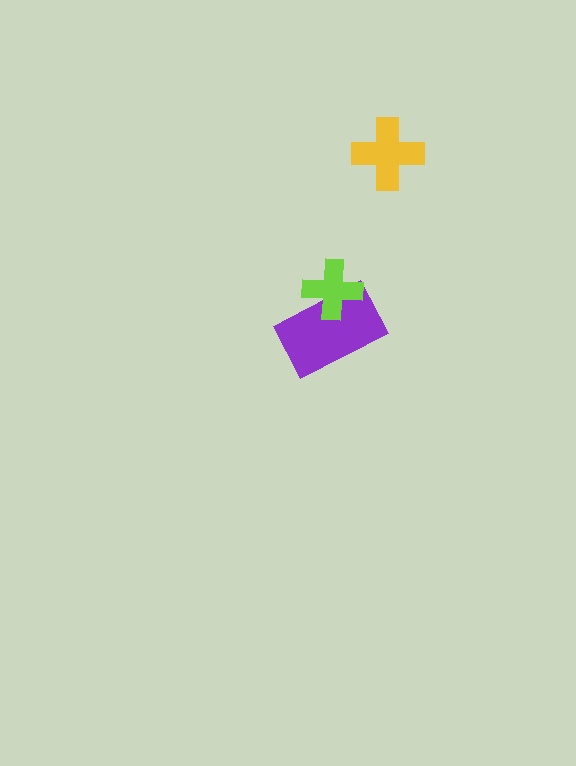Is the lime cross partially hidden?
No, no other shape covers it.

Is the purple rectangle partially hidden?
Yes, it is partially covered by another shape.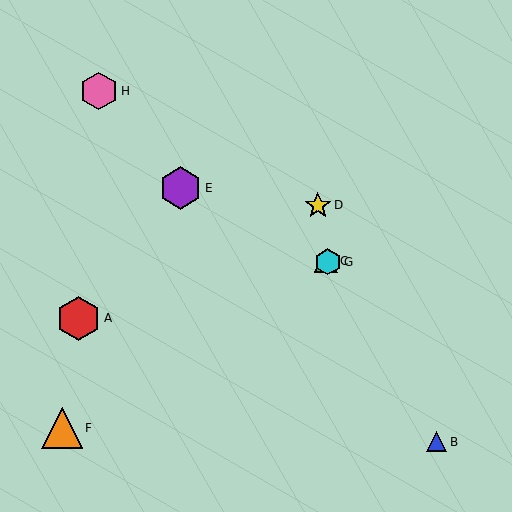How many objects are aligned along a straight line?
3 objects (C, E, G) are aligned along a straight line.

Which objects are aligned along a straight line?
Objects C, E, G are aligned along a straight line.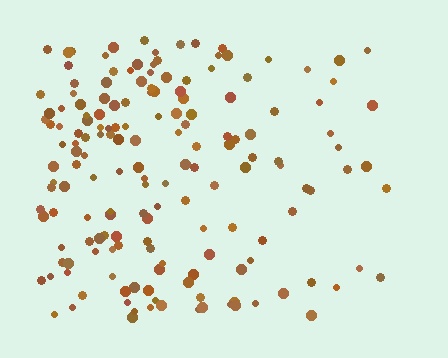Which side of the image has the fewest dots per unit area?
The right.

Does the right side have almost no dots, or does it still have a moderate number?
Still a moderate number, just noticeably fewer than the left.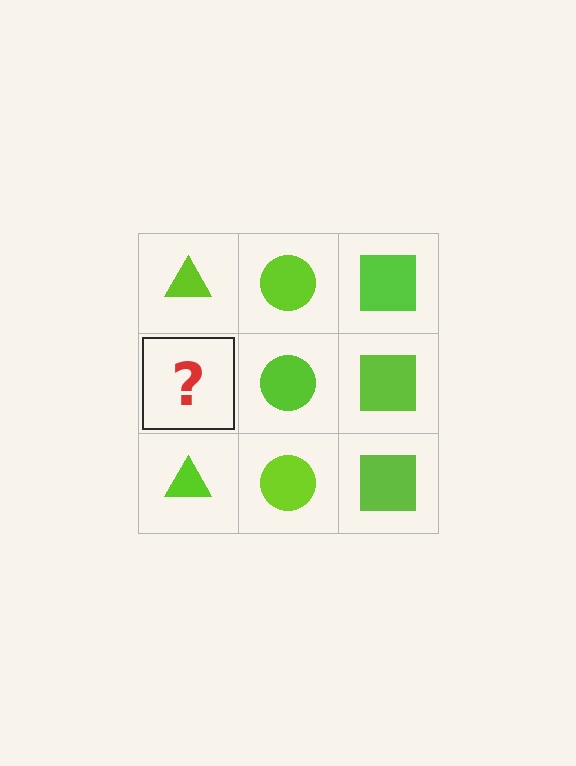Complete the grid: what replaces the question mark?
The question mark should be replaced with a lime triangle.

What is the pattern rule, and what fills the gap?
The rule is that each column has a consistent shape. The gap should be filled with a lime triangle.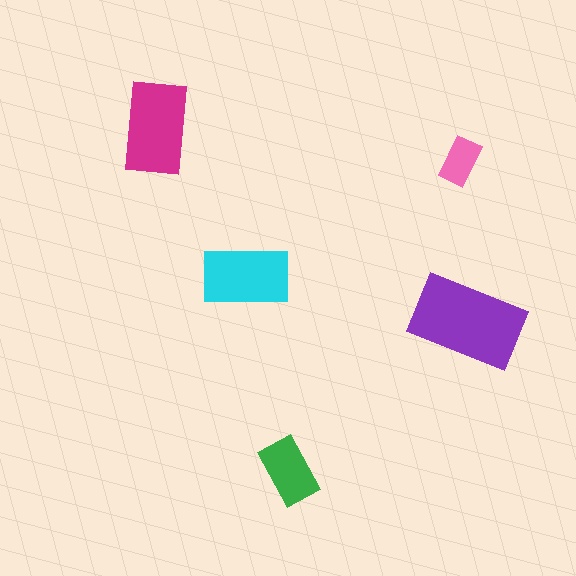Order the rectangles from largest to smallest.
the purple one, the magenta one, the cyan one, the green one, the pink one.